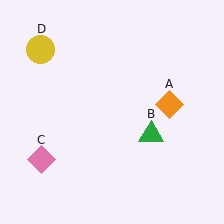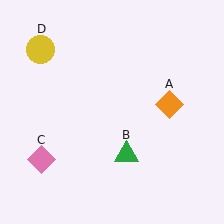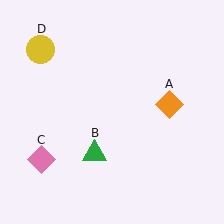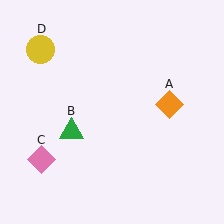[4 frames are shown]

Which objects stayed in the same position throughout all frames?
Orange diamond (object A) and pink diamond (object C) and yellow circle (object D) remained stationary.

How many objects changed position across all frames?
1 object changed position: green triangle (object B).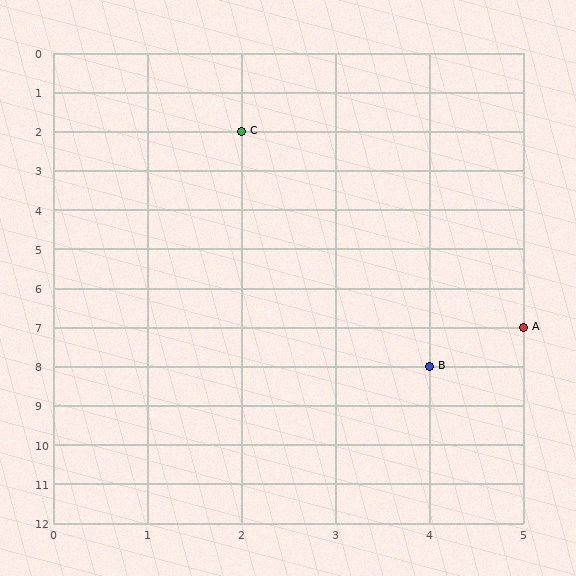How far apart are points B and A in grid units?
Points B and A are 1 column and 1 row apart (about 1.4 grid units diagonally).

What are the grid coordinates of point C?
Point C is at grid coordinates (2, 2).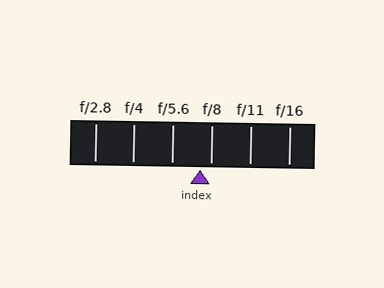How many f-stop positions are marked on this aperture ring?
There are 6 f-stop positions marked.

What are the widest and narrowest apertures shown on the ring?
The widest aperture shown is f/2.8 and the narrowest is f/16.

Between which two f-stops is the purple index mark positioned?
The index mark is between f/5.6 and f/8.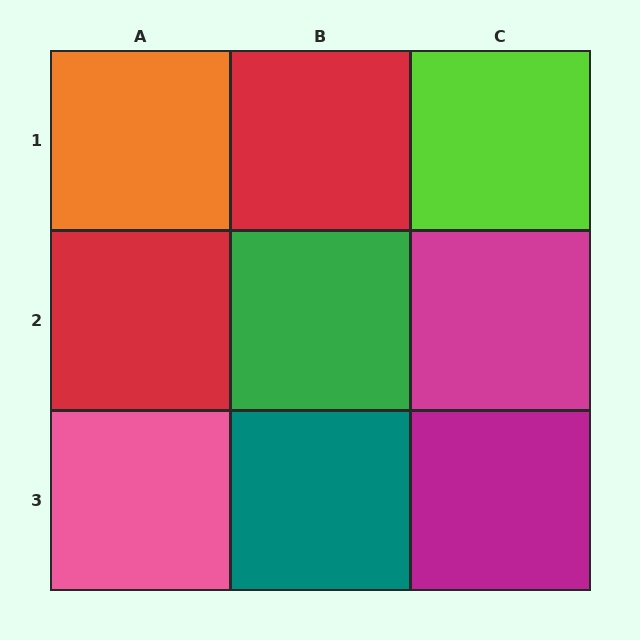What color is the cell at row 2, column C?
Magenta.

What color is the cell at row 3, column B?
Teal.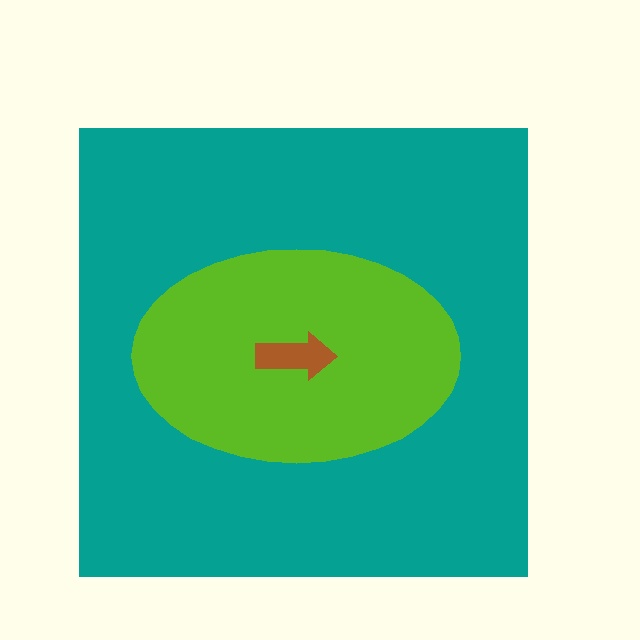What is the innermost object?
The brown arrow.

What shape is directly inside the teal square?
The lime ellipse.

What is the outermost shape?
The teal square.